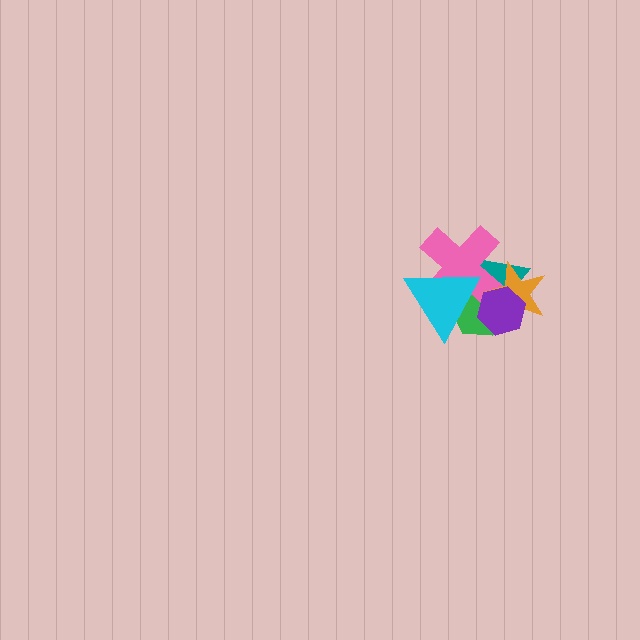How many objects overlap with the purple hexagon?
5 objects overlap with the purple hexagon.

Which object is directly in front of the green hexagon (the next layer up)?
The pink cross is directly in front of the green hexagon.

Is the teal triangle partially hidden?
Yes, it is partially covered by another shape.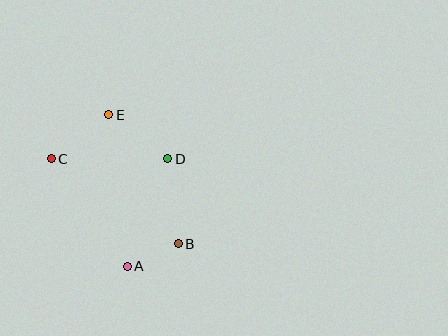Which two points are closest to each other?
Points A and B are closest to each other.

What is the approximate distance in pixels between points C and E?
The distance between C and E is approximately 73 pixels.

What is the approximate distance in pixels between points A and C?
The distance between A and C is approximately 131 pixels.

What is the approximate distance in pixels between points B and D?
The distance between B and D is approximately 86 pixels.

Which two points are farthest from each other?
Points B and C are farthest from each other.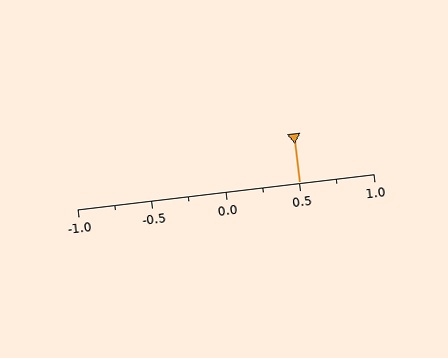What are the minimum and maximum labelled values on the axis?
The axis runs from -1.0 to 1.0.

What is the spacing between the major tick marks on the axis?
The major ticks are spaced 0.5 apart.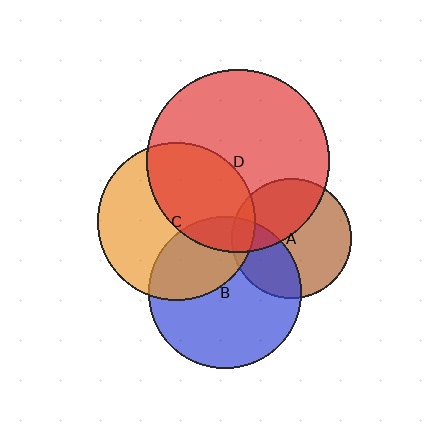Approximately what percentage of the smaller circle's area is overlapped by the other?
Approximately 10%.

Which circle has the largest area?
Circle D (red).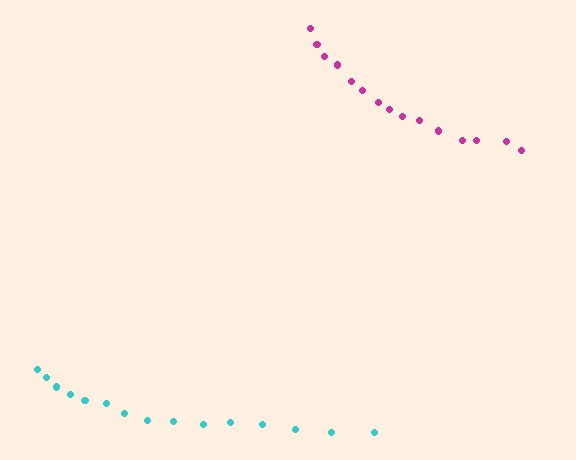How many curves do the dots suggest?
There are 2 distinct paths.